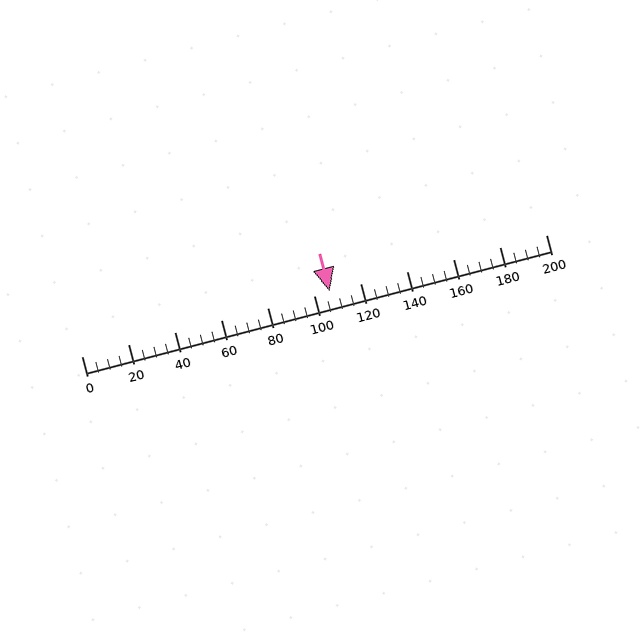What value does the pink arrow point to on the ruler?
The pink arrow points to approximately 107.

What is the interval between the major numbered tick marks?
The major tick marks are spaced 20 units apart.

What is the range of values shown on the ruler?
The ruler shows values from 0 to 200.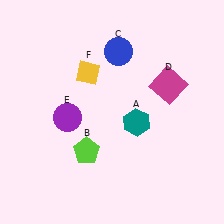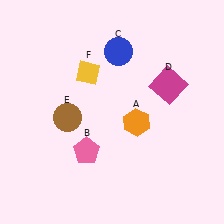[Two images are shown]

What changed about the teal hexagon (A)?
In Image 1, A is teal. In Image 2, it changed to orange.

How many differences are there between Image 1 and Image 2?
There are 3 differences between the two images.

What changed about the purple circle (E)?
In Image 1, E is purple. In Image 2, it changed to brown.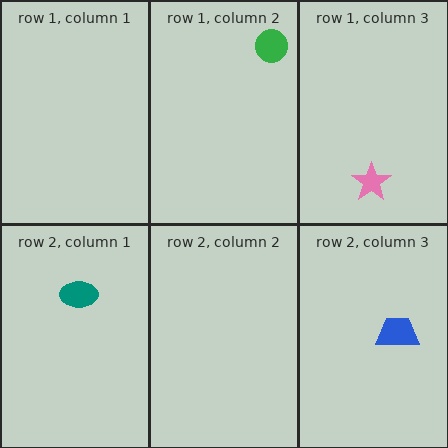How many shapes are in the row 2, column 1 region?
1.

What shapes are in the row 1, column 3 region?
The pink star.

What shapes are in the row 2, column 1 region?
The teal ellipse.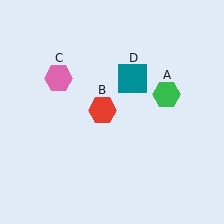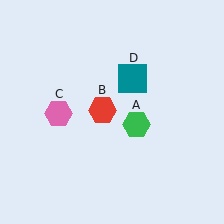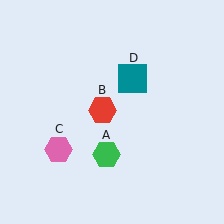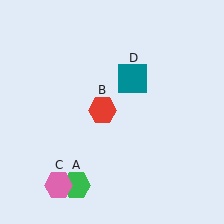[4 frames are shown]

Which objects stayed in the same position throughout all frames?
Red hexagon (object B) and teal square (object D) remained stationary.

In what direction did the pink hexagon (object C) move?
The pink hexagon (object C) moved down.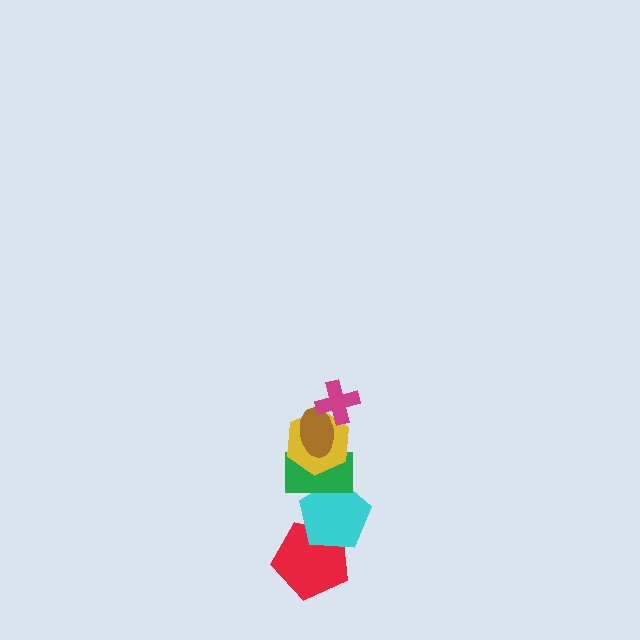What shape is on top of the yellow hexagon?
The brown ellipse is on top of the yellow hexagon.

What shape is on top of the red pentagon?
The cyan pentagon is on top of the red pentagon.